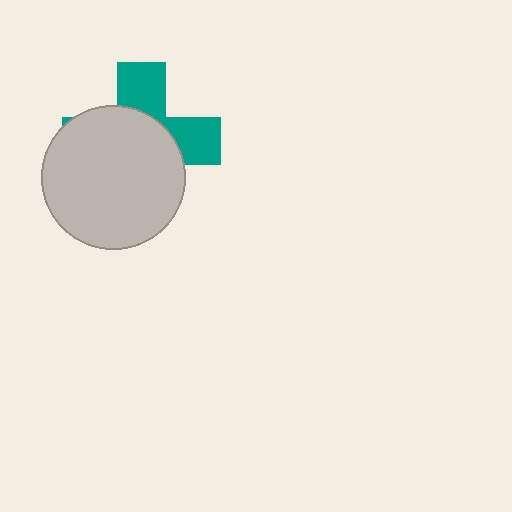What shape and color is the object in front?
The object in front is a light gray circle.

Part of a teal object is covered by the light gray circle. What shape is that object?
It is a cross.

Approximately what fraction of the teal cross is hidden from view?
Roughly 64% of the teal cross is hidden behind the light gray circle.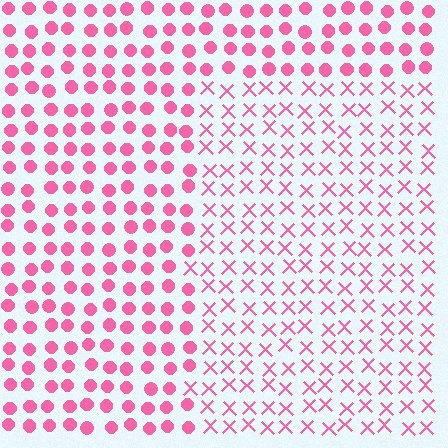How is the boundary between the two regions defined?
The boundary is defined by a change in element shape: X marks inside vs. circles outside. All elements share the same color and spacing.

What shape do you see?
I see a rectangle.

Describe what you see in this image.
The image is filled with small pink elements arranged in a uniform grid. A rectangle-shaped region contains X marks, while the surrounding area contains circles. The boundary is defined purely by the change in element shape.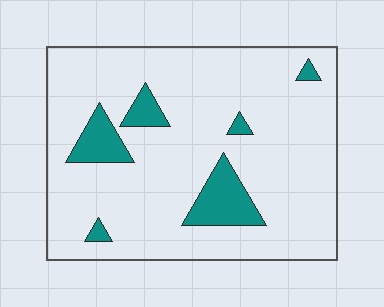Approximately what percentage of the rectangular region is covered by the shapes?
Approximately 10%.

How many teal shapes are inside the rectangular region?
6.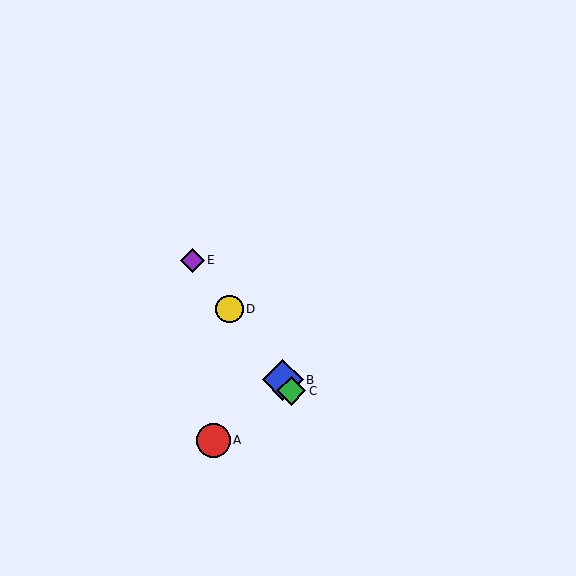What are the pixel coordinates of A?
Object A is at (213, 440).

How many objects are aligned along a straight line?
4 objects (B, C, D, E) are aligned along a straight line.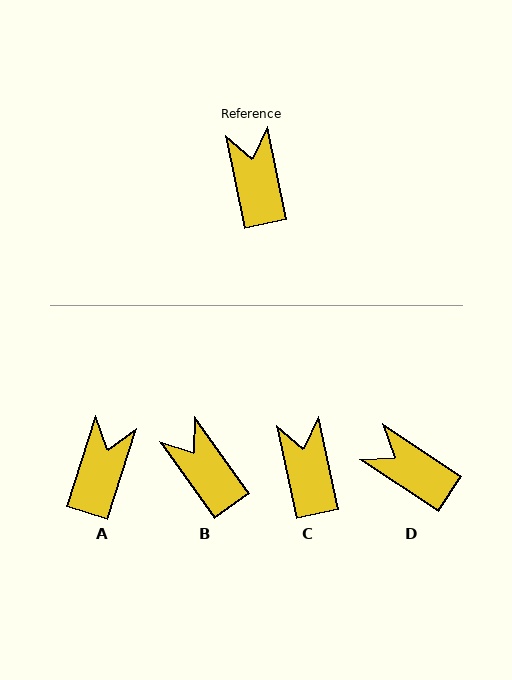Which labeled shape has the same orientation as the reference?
C.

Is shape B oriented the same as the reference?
No, it is off by about 24 degrees.